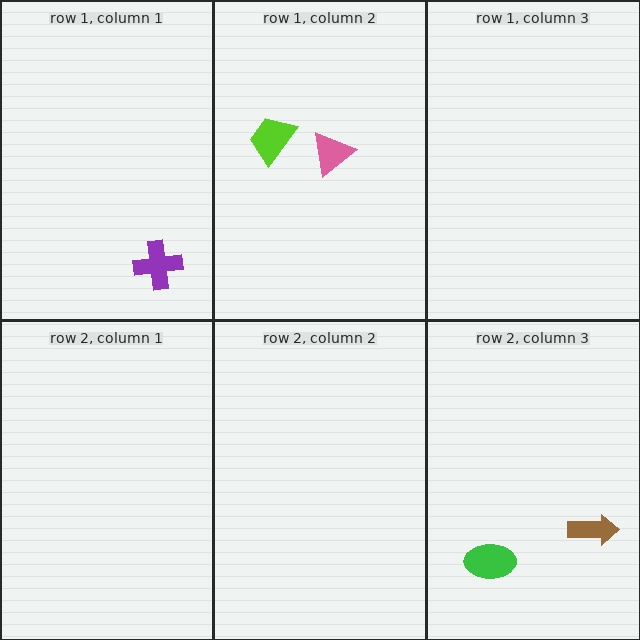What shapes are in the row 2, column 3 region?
The brown arrow, the green ellipse.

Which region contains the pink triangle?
The row 1, column 2 region.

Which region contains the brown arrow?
The row 2, column 3 region.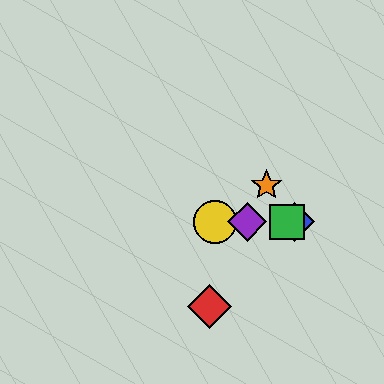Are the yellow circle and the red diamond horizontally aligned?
No, the yellow circle is at y≈222 and the red diamond is at y≈307.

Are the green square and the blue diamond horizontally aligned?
Yes, both are at y≈222.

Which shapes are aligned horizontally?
The blue diamond, the green square, the yellow circle, the purple diamond are aligned horizontally.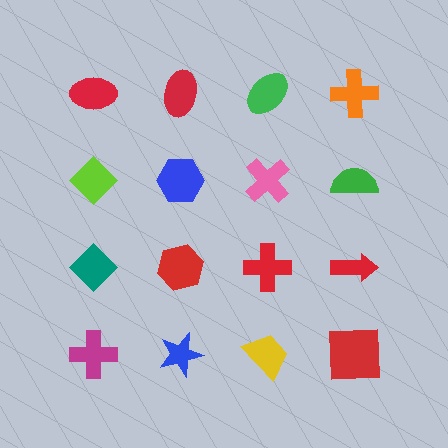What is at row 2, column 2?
A blue hexagon.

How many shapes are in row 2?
4 shapes.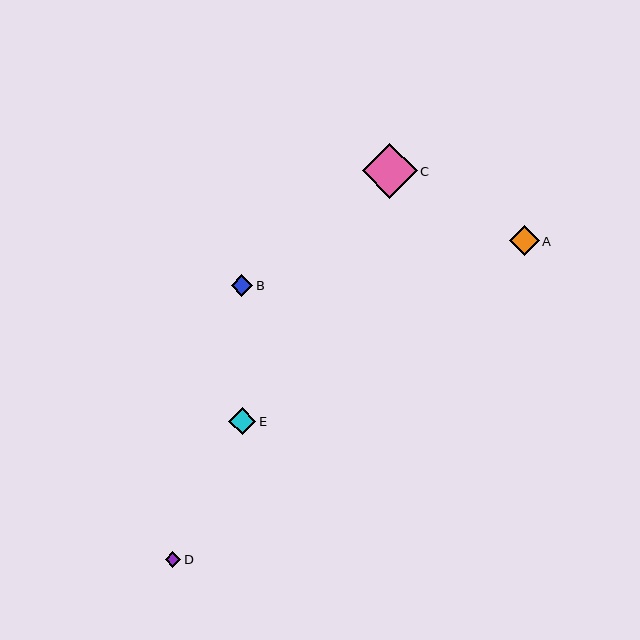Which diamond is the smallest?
Diamond D is the smallest with a size of approximately 15 pixels.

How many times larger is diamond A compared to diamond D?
Diamond A is approximately 1.9 times the size of diamond D.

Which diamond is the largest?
Diamond C is the largest with a size of approximately 55 pixels.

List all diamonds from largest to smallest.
From largest to smallest: C, A, E, B, D.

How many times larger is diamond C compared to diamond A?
Diamond C is approximately 1.9 times the size of diamond A.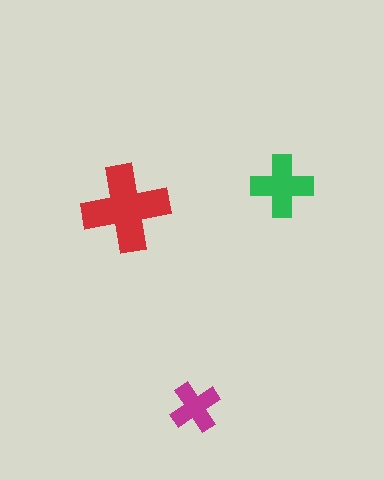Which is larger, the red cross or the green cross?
The red one.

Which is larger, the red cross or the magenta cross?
The red one.